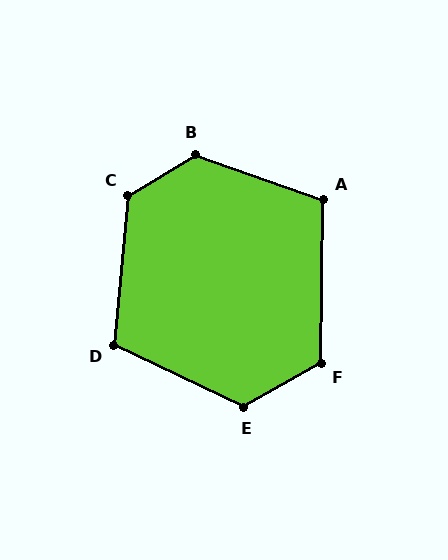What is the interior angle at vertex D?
Approximately 110 degrees (obtuse).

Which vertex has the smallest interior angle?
A, at approximately 108 degrees.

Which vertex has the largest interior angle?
B, at approximately 130 degrees.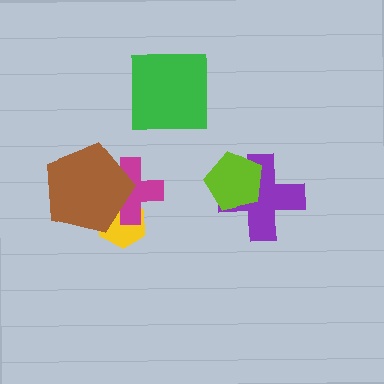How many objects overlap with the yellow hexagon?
2 objects overlap with the yellow hexagon.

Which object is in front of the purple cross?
The lime pentagon is in front of the purple cross.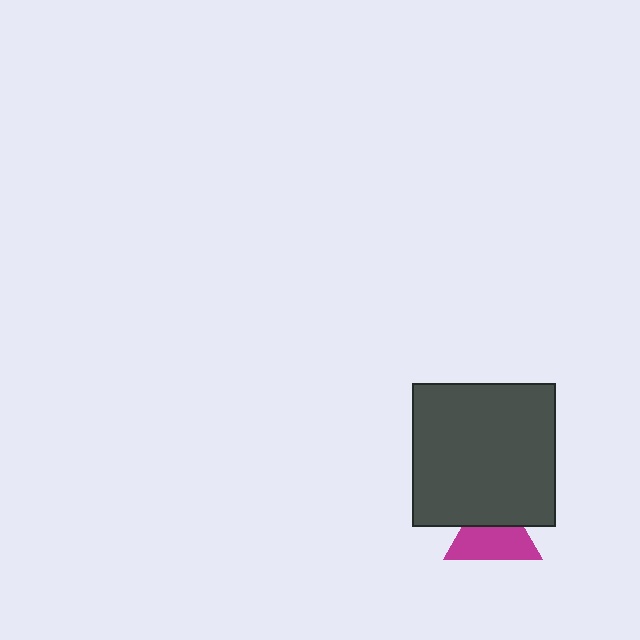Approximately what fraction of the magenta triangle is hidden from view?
Roughly 40% of the magenta triangle is hidden behind the dark gray square.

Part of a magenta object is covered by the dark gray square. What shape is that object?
It is a triangle.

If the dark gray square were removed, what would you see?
You would see the complete magenta triangle.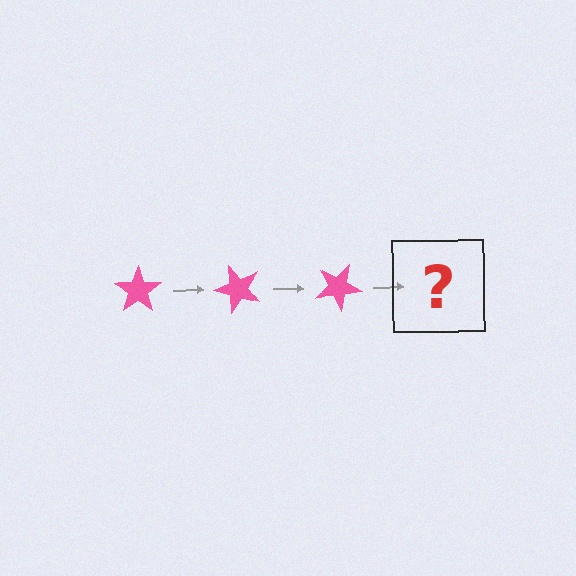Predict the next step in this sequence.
The next step is a pink star rotated 150 degrees.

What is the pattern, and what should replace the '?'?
The pattern is that the star rotates 50 degrees each step. The '?' should be a pink star rotated 150 degrees.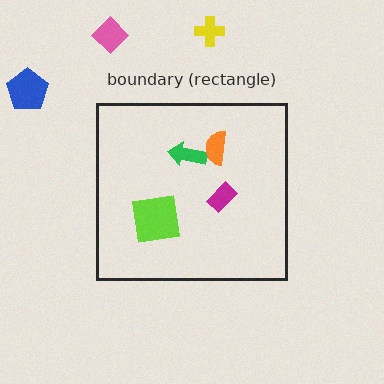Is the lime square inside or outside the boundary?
Inside.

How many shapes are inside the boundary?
4 inside, 3 outside.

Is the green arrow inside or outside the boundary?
Inside.